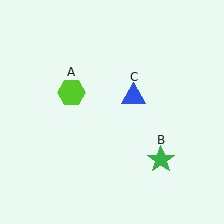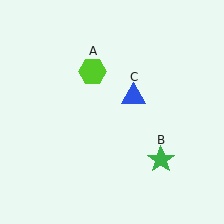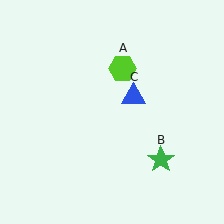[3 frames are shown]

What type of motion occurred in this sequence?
The lime hexagon (object A) rotated clockwise around the center of the scene.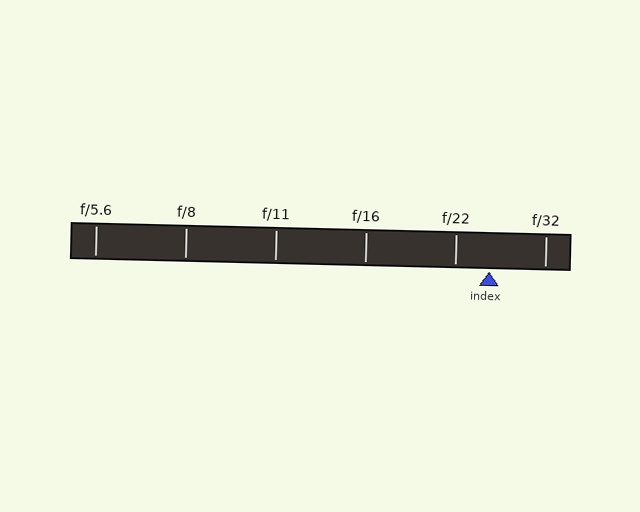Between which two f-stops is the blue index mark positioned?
The index mark is between f/22 and f/32.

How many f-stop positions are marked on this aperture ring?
There are 6 f-stop positions marked.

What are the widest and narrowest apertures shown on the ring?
The widest aperture shown is f/5.6 and the narrowest is f/32.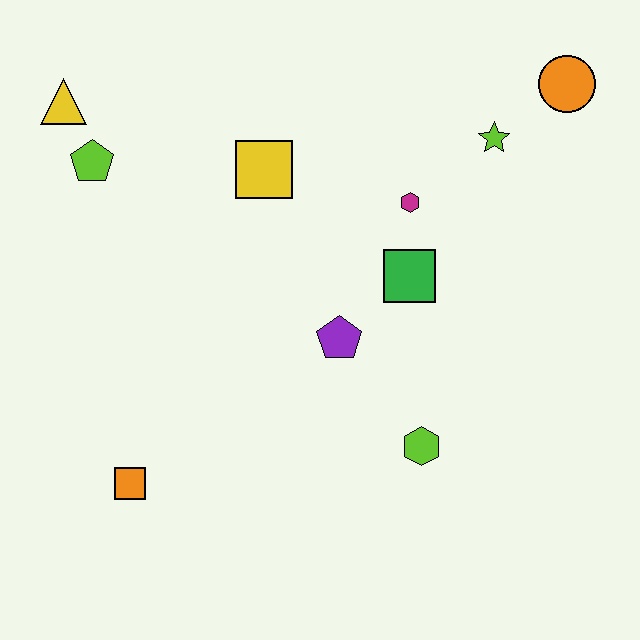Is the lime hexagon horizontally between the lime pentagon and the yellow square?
No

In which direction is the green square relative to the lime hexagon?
The green square is above the lime hexagon.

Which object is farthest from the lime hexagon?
The yellow triangle is farthest from the lime hexagon.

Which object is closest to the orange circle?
The lime star is closest to the orange circle.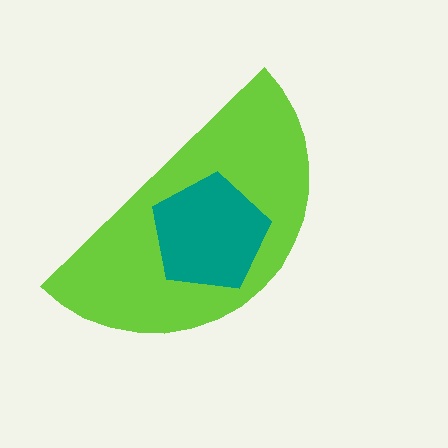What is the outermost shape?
The lime semicircle.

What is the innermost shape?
The teal pentagon.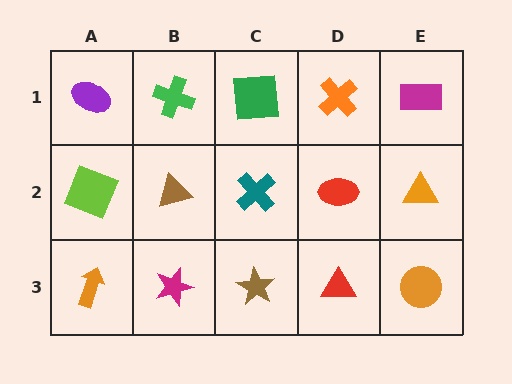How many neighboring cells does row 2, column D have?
4.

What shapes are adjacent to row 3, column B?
A brown triangle (row 2, column B), an orange arrow (row 3, column A), a brown star (row 3, column C).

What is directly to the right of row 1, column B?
A green square.